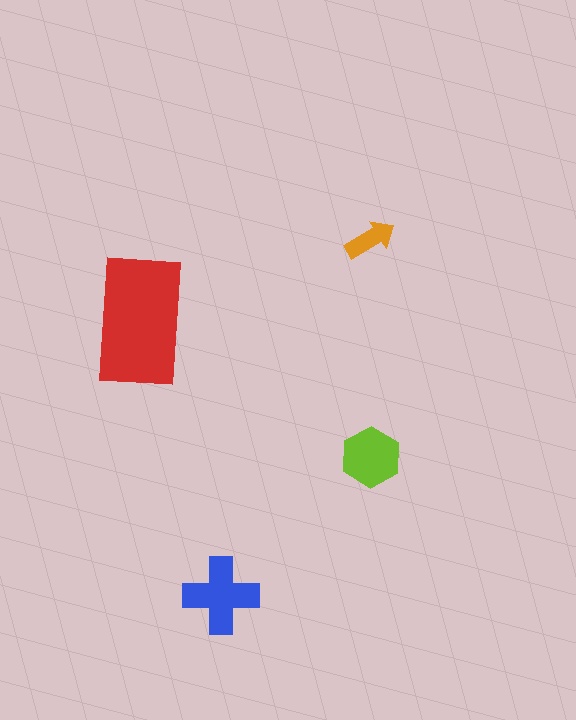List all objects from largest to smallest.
The red rectangle, the blue cross, the lime hexagon, the orange arrow.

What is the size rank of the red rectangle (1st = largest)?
1st.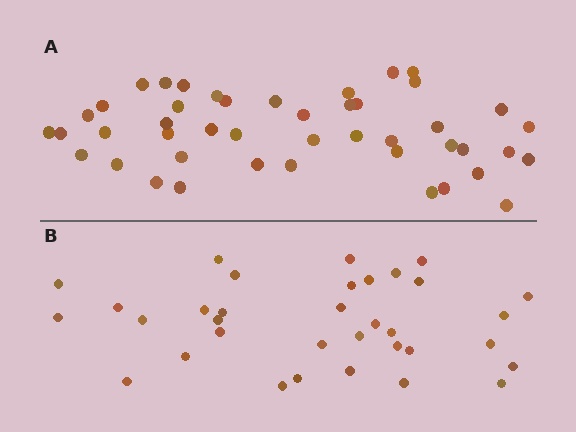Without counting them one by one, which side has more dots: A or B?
Region A (the top region) has more dots.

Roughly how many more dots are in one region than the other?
Region A has roughly 12 or so more dots than region B.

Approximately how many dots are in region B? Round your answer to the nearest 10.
About 30 dots. (The exact count is 34, which rounds to 30.)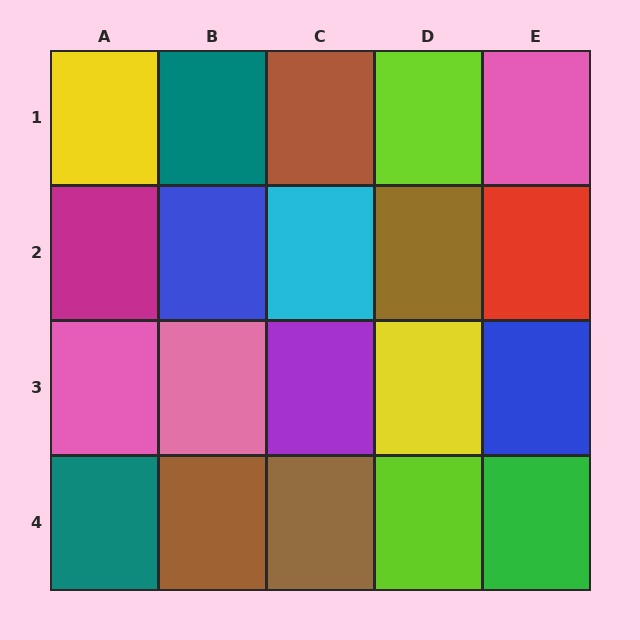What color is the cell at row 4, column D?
Lime.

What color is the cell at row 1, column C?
Brown.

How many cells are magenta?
1 cell is magenta.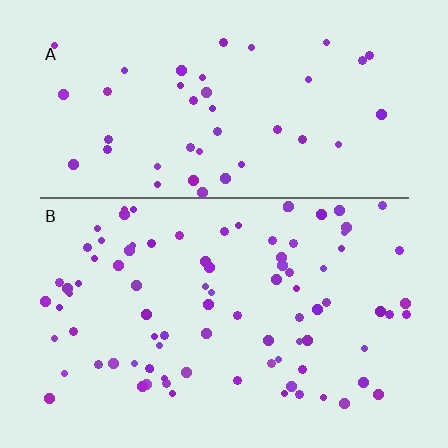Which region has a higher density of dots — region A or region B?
B (the bottom).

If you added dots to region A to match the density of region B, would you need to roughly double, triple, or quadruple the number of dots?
Approximately double.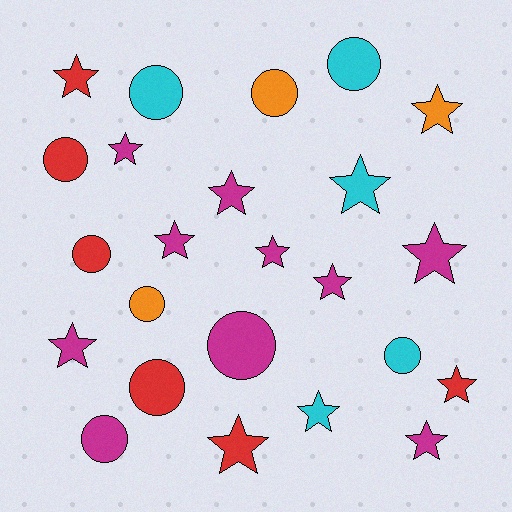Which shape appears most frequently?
Star, with 14 objects.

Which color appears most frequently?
Magenta, with 10 objects.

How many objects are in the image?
There are 24 objects.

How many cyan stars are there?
There are 2 cyan stars.